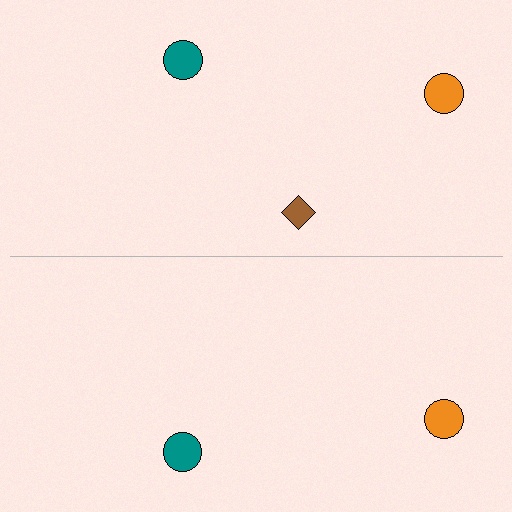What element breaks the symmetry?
A brown diamond is missing from the bottom side.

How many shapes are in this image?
There are 5 shapes in this image.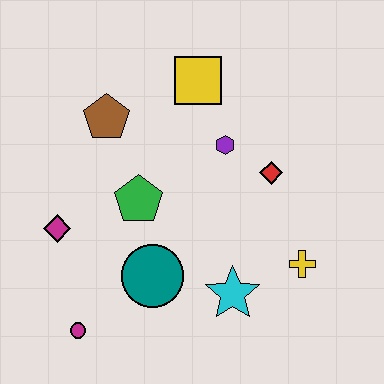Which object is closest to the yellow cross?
The cyan star is closest to the yellow cross.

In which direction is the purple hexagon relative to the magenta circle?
The purple hexagon is above the magenta circle.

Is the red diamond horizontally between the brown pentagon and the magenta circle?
No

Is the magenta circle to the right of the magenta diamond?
Yes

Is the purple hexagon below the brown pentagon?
Yes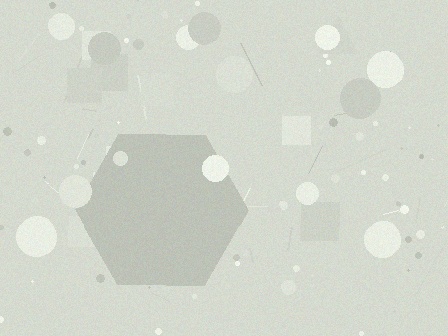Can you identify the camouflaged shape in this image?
The camouflaged shape is a hexagon.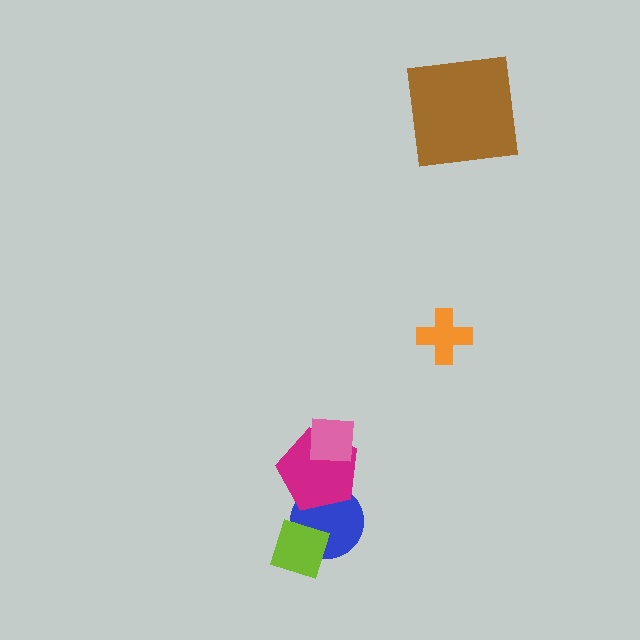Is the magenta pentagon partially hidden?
Yes, it is partially covered by another shape.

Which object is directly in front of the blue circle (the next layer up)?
The magenta pentagon is directly in front of the blue circle.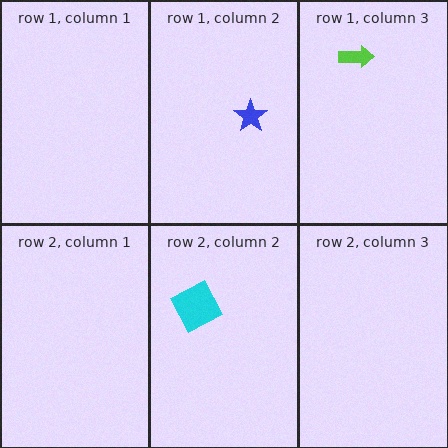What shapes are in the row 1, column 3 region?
The lime arrow.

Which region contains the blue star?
The row 1, column 2 region.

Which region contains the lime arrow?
The row 1, column 3 region.